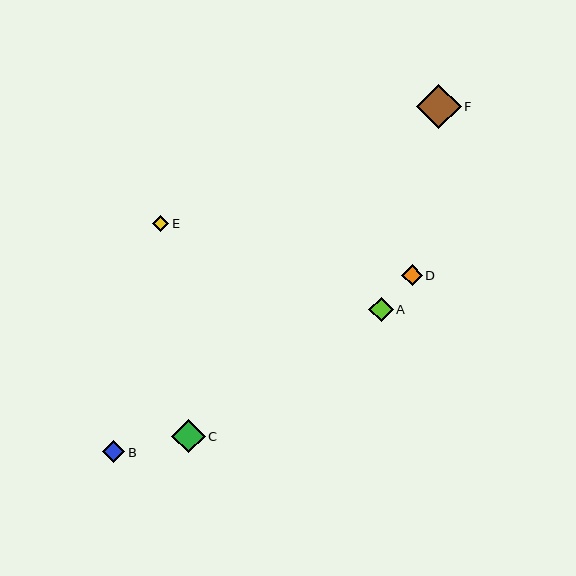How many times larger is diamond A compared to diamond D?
Diamond A is approximately 1.2 times the size of diamond D.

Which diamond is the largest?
Diamond F is the largest with a size of approximately 45 pixels.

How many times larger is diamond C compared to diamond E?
Diamond C is approximately 2.1 times the size of diamond E.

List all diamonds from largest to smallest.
From largest to smallest: F, C, A, B, D, E.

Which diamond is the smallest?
Diamond E is the smallest with a size of approximately 16 pixels.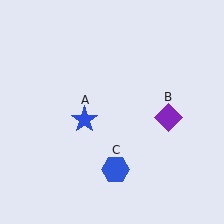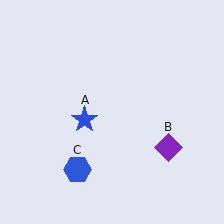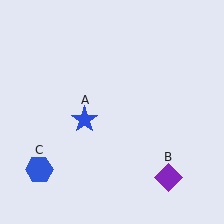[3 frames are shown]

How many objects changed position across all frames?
2 objects changed position: purple diamond (object B), blue hexagon (object C).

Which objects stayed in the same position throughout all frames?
Blue star (object A) remained stationary.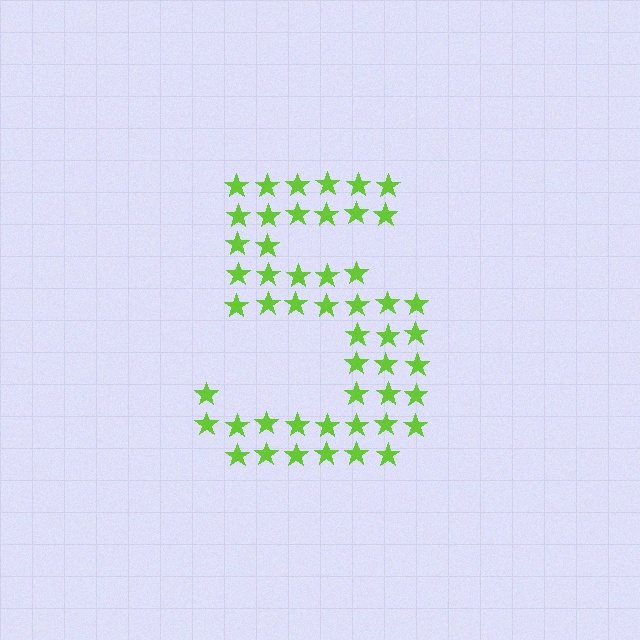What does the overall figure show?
The overall figure shows the digit 5.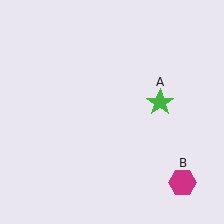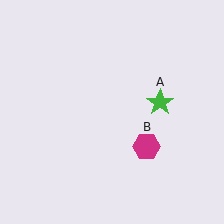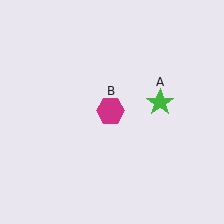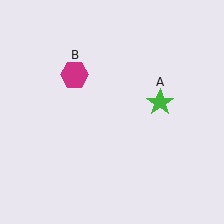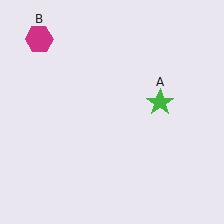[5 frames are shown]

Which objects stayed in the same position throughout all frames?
Green star (object A) remained stationary.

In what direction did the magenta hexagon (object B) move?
The magenta hexagon (object B) moved up and to the left.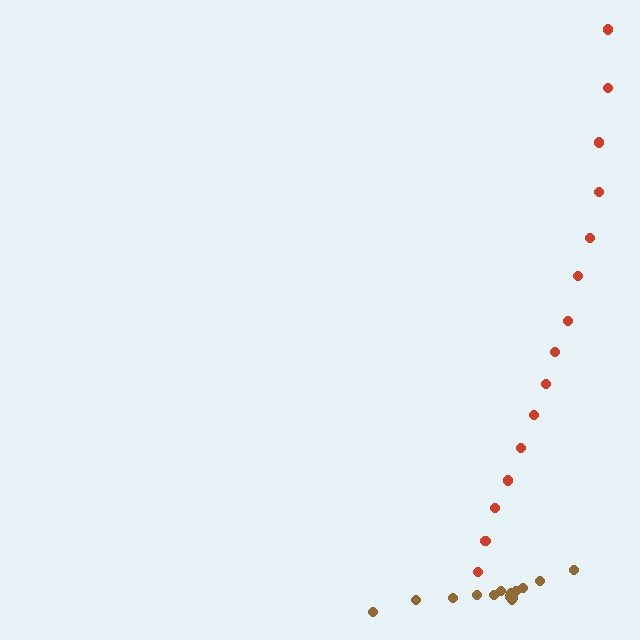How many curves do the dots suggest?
There are 2 distinct paths.